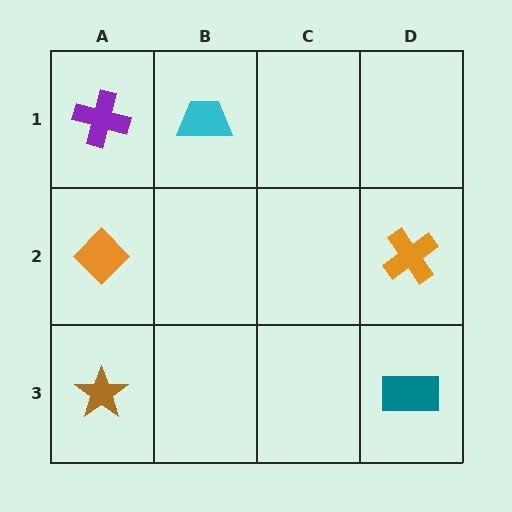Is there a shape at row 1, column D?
No, that cell is empty.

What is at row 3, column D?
A teal rectangle.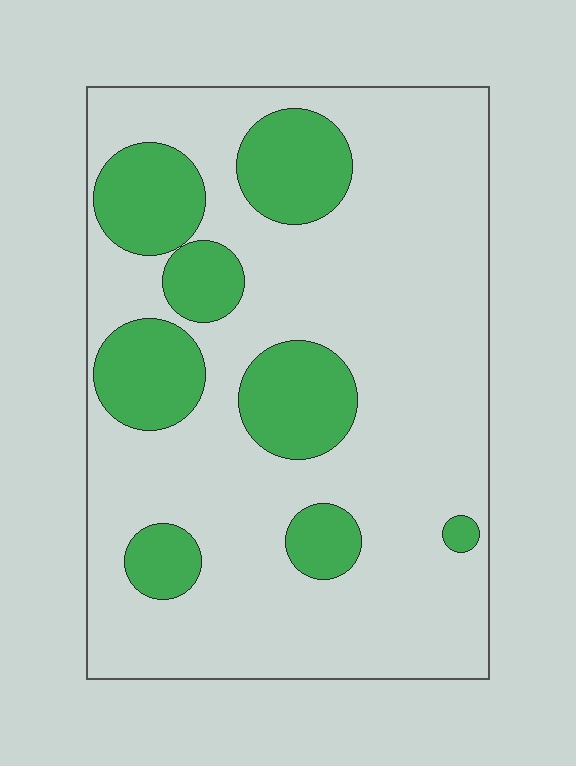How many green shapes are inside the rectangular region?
8.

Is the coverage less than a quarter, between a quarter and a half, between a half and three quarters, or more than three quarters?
Less than a quarter.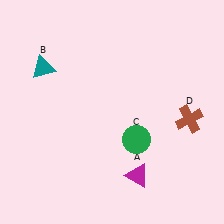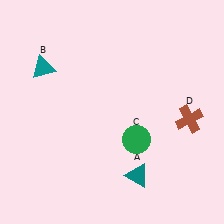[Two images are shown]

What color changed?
The triangle (A) changed from magenta in Image 1 to teal in Image 2.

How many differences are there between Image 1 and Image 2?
There is 1 difference between the two images.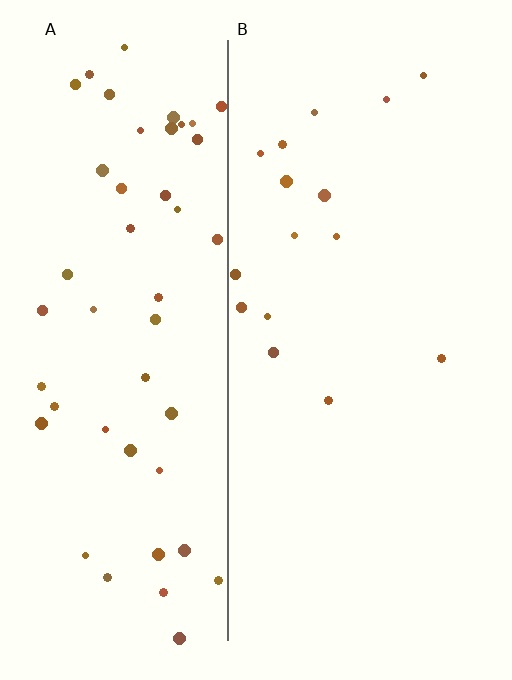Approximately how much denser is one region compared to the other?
Approximately 3.2× — region A over region B.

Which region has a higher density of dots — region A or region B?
A (the left).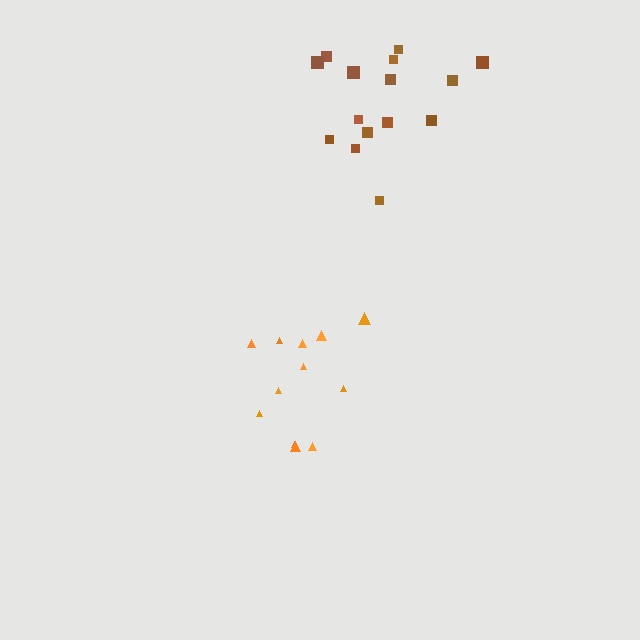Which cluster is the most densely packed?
Orange.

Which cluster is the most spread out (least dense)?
Brown.